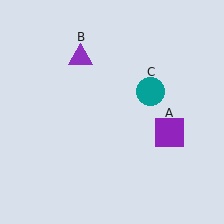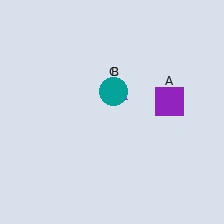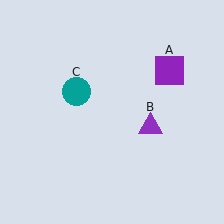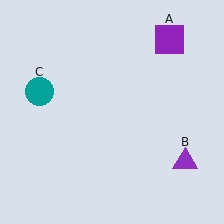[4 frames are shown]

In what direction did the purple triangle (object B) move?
The purple triangle (object B) moved down and to the right.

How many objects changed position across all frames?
3 objects changed position: purple square (object A), purple triangle (object B), teal circle (object C).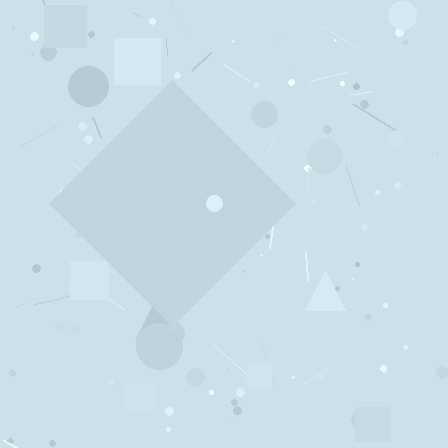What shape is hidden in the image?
A diamond is hidden in the image.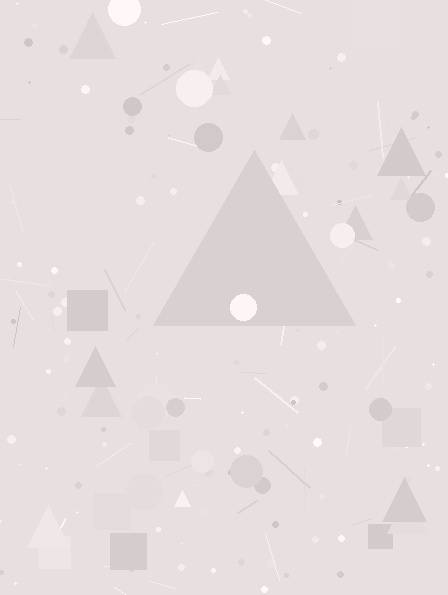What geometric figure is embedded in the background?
A triangle is embedded in the background.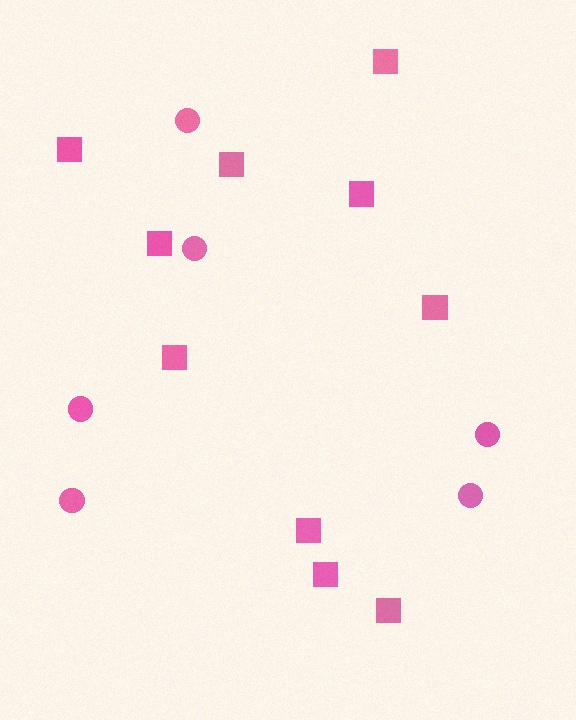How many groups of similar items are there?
There are 2 groups: one group of circles (6) and one group of squares (10).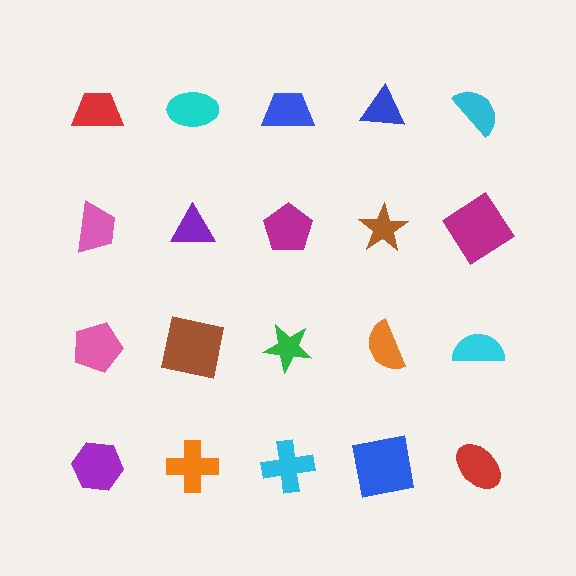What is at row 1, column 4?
A blue triangle.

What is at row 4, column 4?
A blue square.